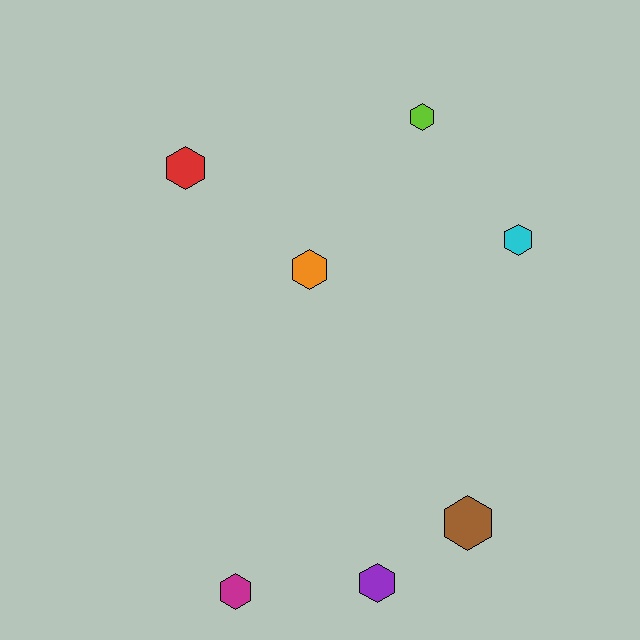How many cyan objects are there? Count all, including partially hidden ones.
There is 1 cyan object.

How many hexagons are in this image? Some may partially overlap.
There are 7 hexagons.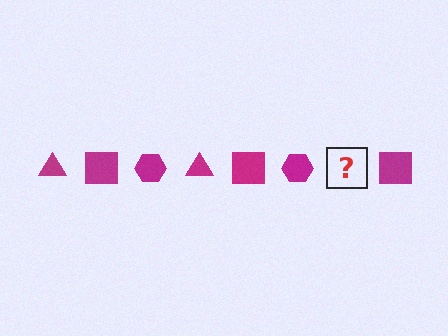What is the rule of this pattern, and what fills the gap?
The rule is that the pattern cycles through triangle, square, hexagon shapes in magenta. The gap should be filled with a magenta triangle.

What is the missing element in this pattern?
The missing element is a magenta triangle.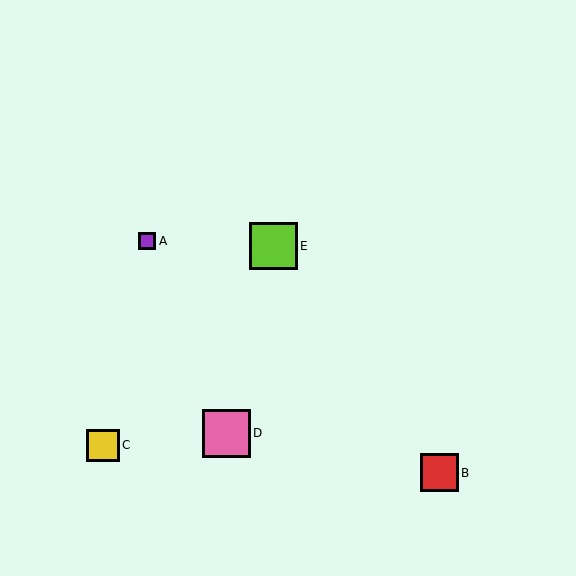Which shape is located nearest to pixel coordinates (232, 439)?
The pink square (labeled D) at (226, 433) is nearest to that location.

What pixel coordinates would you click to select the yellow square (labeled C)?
Click at (103, 445) to select the yellow square C.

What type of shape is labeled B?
Shape B is a red square.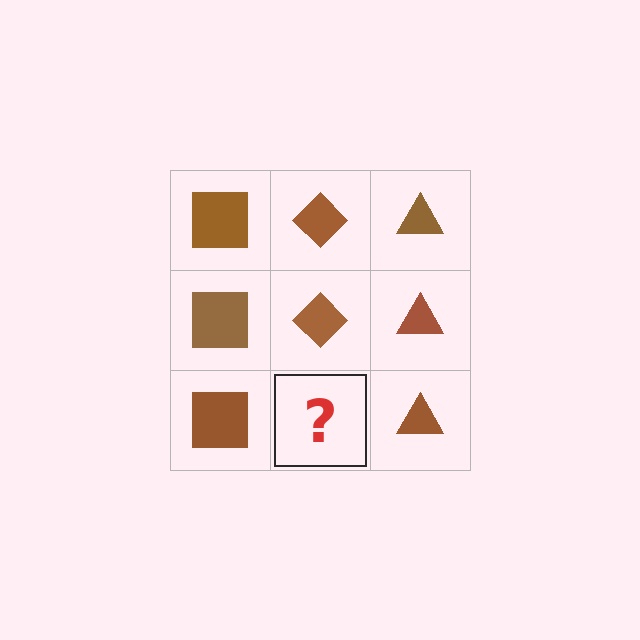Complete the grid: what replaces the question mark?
The question mark should be replaced with a brown diamond.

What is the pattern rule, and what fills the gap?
The rule is that each column has a consistent shape. The gap should be filled with a brown diamond.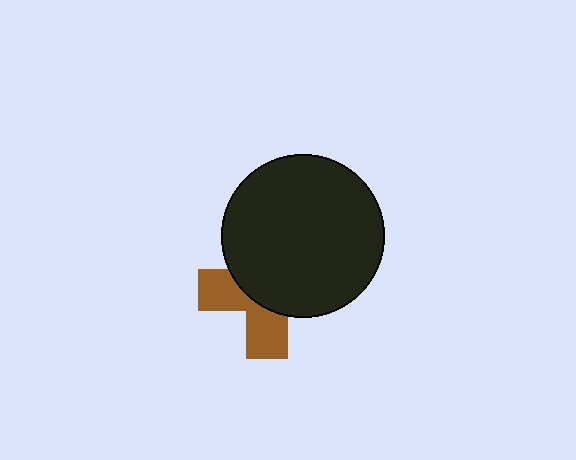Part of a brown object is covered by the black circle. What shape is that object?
It is a cross.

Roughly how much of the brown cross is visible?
A small part of it is visible (roughly 40%).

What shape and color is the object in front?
The object in front is a black circle.